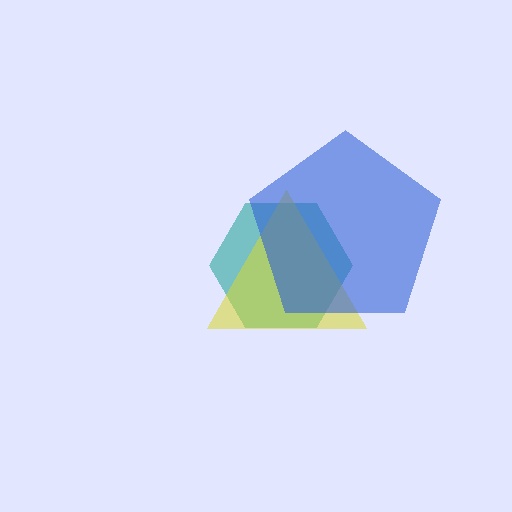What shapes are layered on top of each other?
The layered shapes are: a teal hexagon, a yellow triangle, a blue pentagon.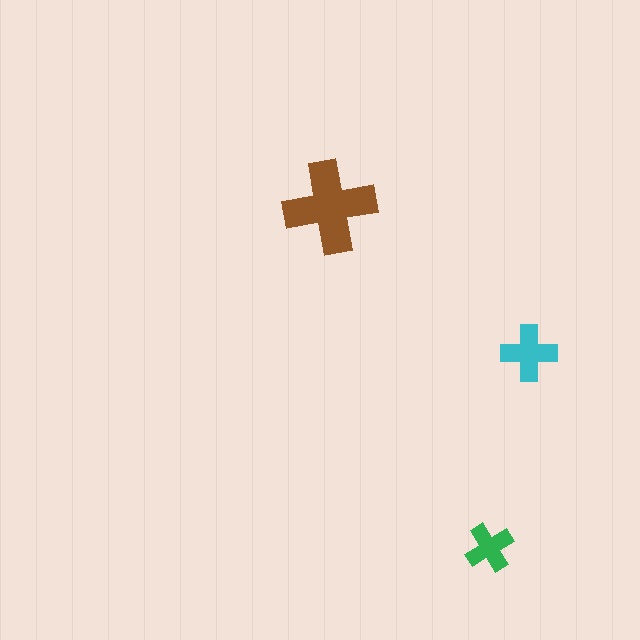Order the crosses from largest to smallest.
the brown one, the cyan one, the green one.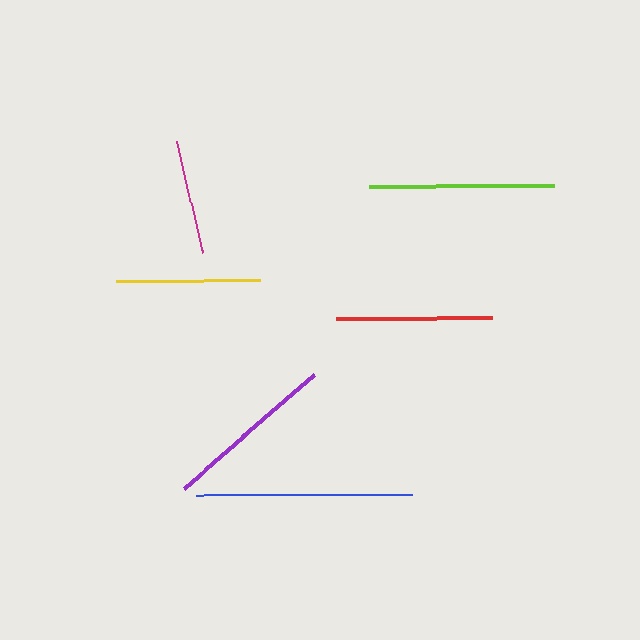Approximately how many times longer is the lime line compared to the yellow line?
The lime line is approximately 1.3 times the length of the yellow line.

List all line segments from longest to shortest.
From longest to shortest: blue, lime, purple, red, yellow, magenta.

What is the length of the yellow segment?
The yellow segment is approximately 144 pixels long.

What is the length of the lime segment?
The lime segment is approximately 185 pixels long.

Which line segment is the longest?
The blue line is the longest at approximately 216 pixels.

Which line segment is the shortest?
The magenta line is the shortest at approximately 115 pixels.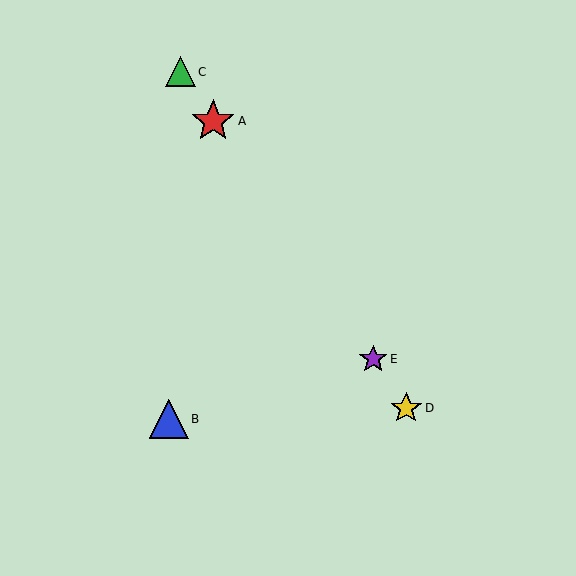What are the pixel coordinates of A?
Object A is at (213, 121).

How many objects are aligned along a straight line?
4 objects (A, C, D, E) are aligned along a straight line.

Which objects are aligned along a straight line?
Objects A, C, D, E are aligned along a straight line.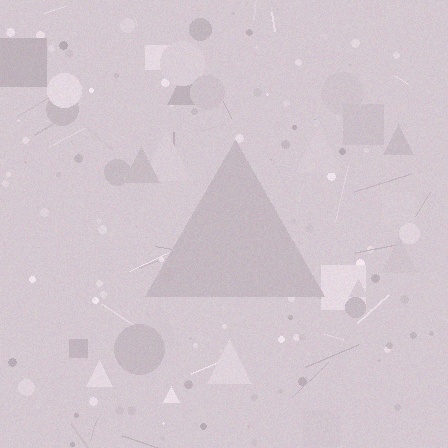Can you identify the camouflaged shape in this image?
The camouflaged shape is a triangle.